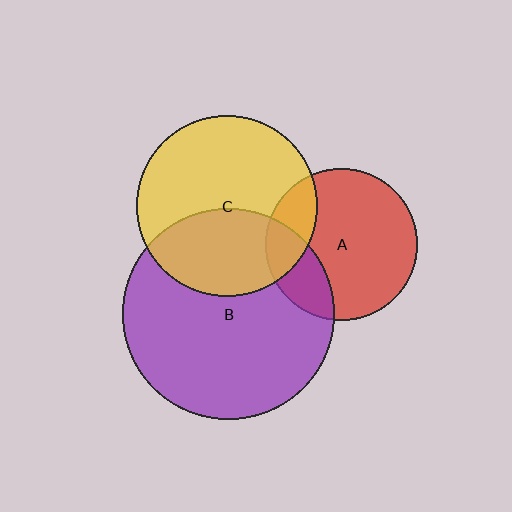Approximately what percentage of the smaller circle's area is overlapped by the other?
Approximately 20%.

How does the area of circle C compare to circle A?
Approximately 1.4 times.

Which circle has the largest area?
Circle B (purple).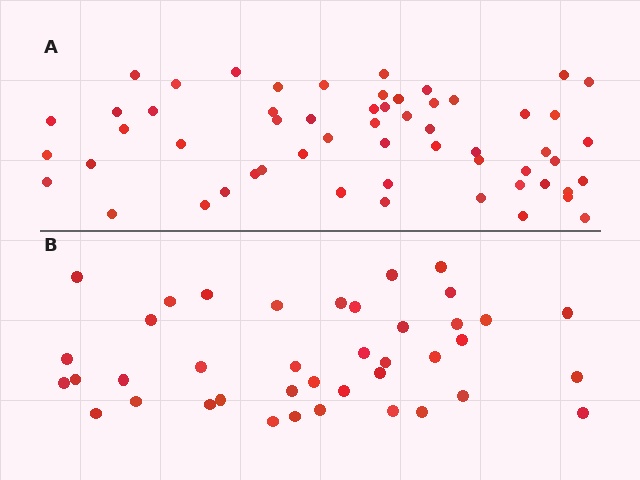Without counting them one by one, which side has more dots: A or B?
Region A (the top region) has more dots.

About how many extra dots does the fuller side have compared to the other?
Region A has approximately 15 more dots than region B.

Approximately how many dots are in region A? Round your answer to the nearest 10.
About 60 dots. (The exact count is 57, which rounds to 60.)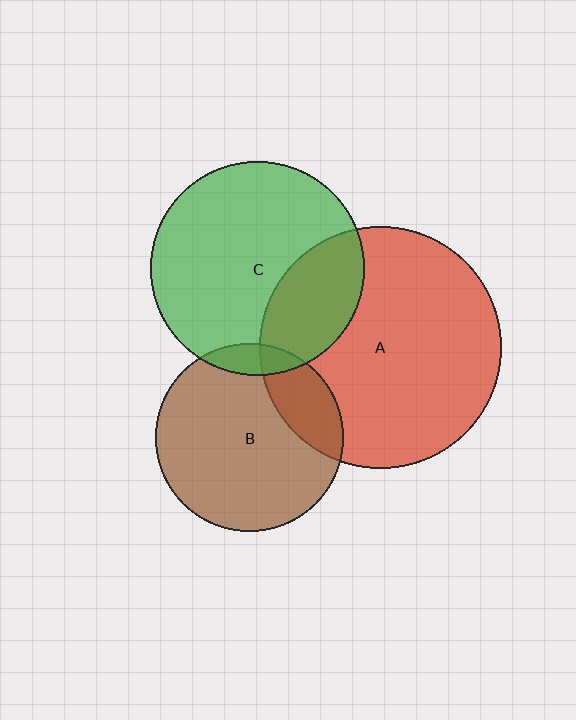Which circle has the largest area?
Circle A (red).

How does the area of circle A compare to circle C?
Approximately 1.3 times.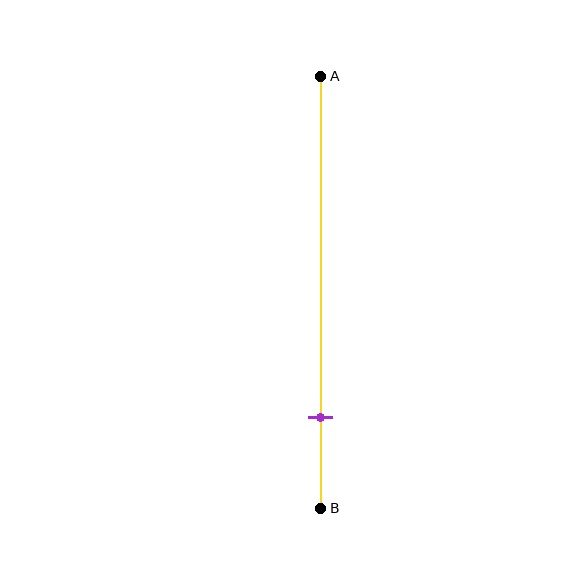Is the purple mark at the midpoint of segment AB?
No, the mark is at about 80% from A, not at the 50% midpoint.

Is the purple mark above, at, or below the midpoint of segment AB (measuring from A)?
The purple mark is below the midpoint of segment AB.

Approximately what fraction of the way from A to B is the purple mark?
The purple mark is approximately 80% of the way from A to B.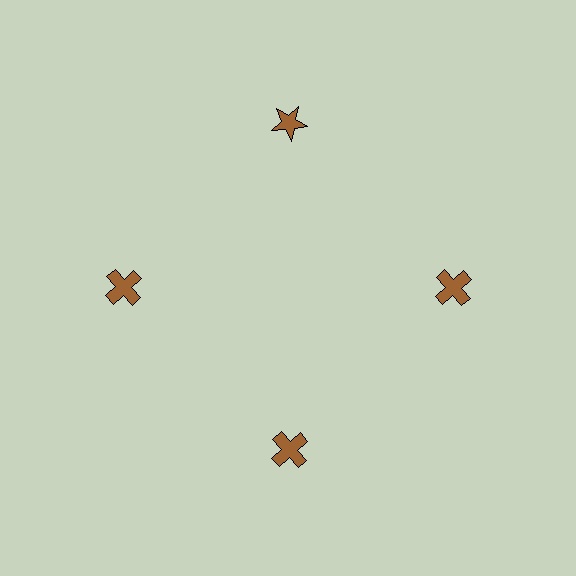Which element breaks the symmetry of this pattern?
The brown star at roughly the 12 o'clock position breaks the symmetry. All other shapes are brown crosses.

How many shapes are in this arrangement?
There are 4 shapes arranged in a ring pattern.